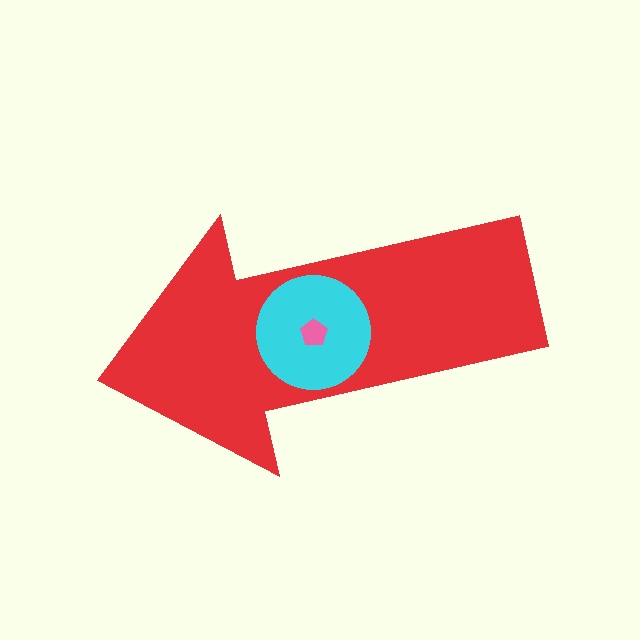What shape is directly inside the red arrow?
The cyan circle.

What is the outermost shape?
The red arrow.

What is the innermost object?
The pink pentagon.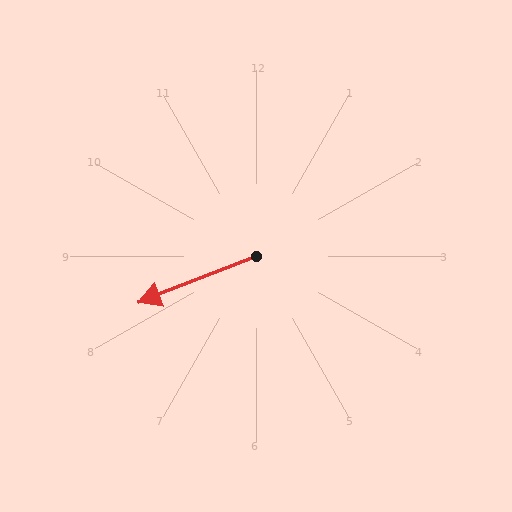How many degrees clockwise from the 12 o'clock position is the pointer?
Approximately 248 degrees.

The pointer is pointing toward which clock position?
Roughly 8 o'clock.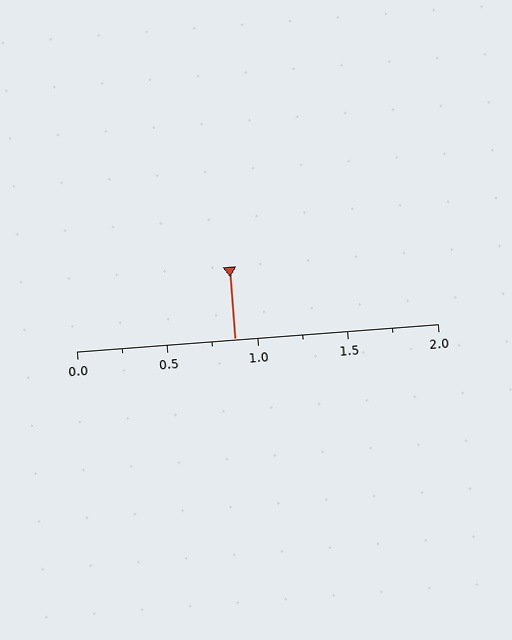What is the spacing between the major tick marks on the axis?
The major ticks are spaced 0.5 apart.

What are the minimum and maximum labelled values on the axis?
The axis runs from 0.0 to 2.0.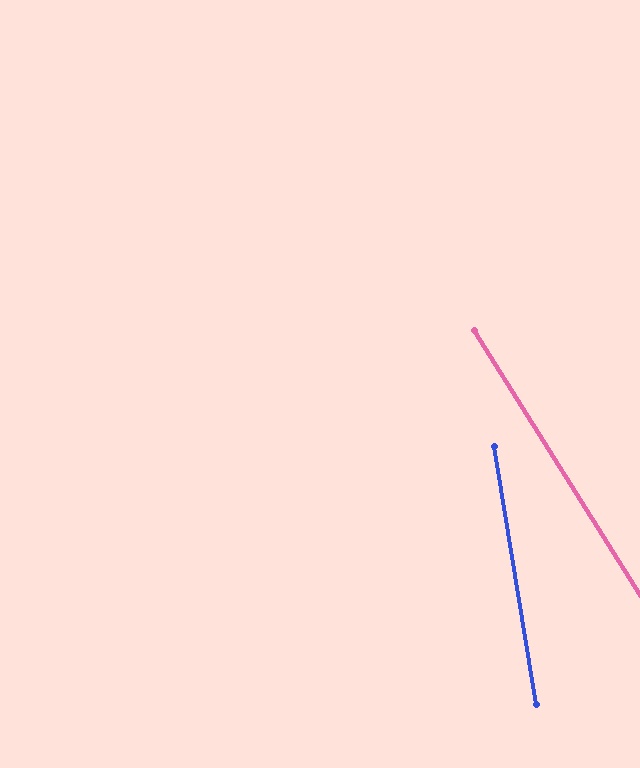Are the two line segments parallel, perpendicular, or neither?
Neither parallel nor perpendicular — they differ by about 23°.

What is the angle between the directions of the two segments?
Approximately 23 degrees.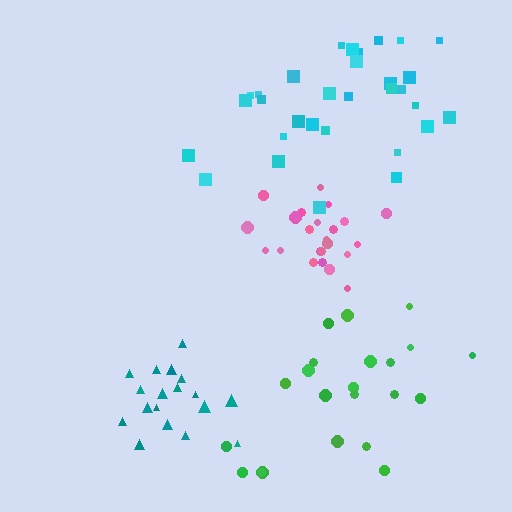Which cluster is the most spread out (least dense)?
Green.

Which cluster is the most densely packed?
Pink.